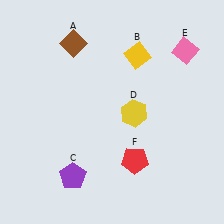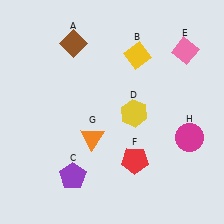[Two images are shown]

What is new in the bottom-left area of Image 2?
An orange triangle (G) was added in the bottom-left area of Image 2.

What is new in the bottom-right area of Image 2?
A magenta circle (H) was added in the bottom-right area of Image 2.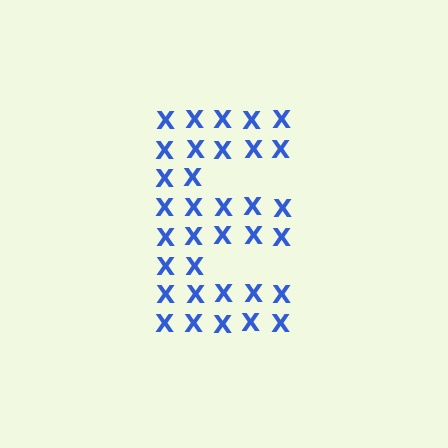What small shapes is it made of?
It is made of small letter X's.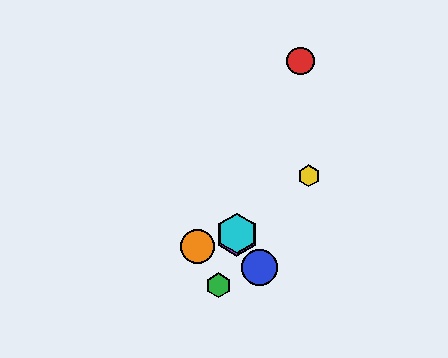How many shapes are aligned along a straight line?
4 shapes (the red circle, the green hexagon, the purple hexagon, the cyan hexagon) are aligned along a straight line.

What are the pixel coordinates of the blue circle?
The blue circle is at (260, 268).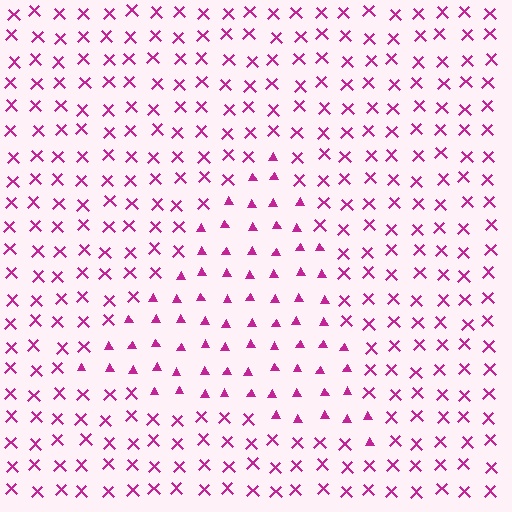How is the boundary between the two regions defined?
The boundary is defined by a change in element shape: triangles inside vs. X marks outside. All elements share the same color and spacing.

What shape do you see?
I see a triangle.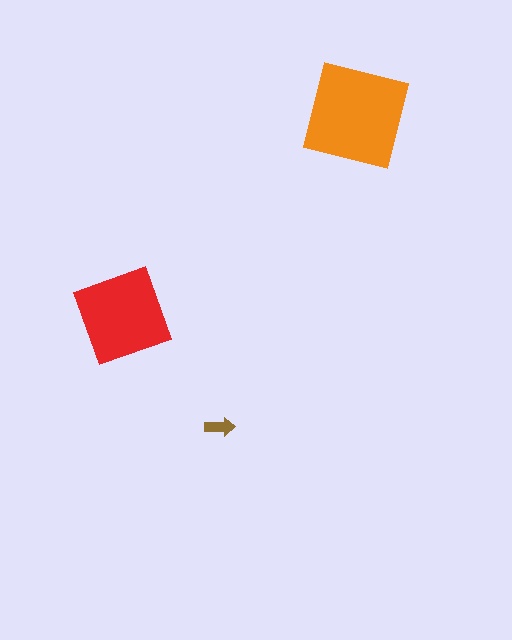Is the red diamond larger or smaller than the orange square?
Smaller.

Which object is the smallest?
The brown arrow.